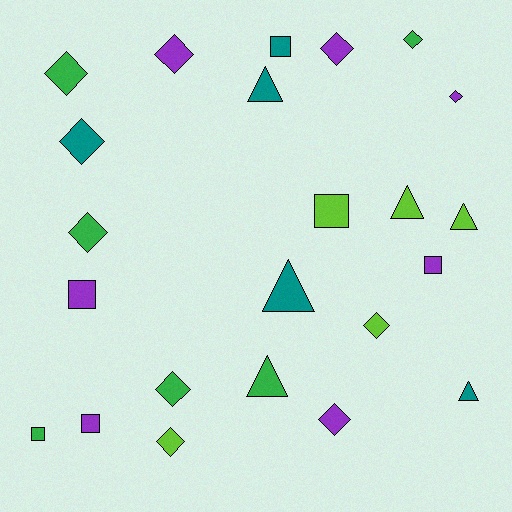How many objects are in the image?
There are 23 objects.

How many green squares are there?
There is 1 green square.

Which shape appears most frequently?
Diamond, with 11 objects.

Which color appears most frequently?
Purple, with 7 objects.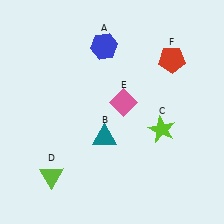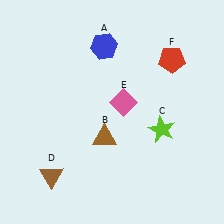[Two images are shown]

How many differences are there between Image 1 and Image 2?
There are 2 differences between the two images.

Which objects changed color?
B changed from teal to brown. D changed from lime to brown.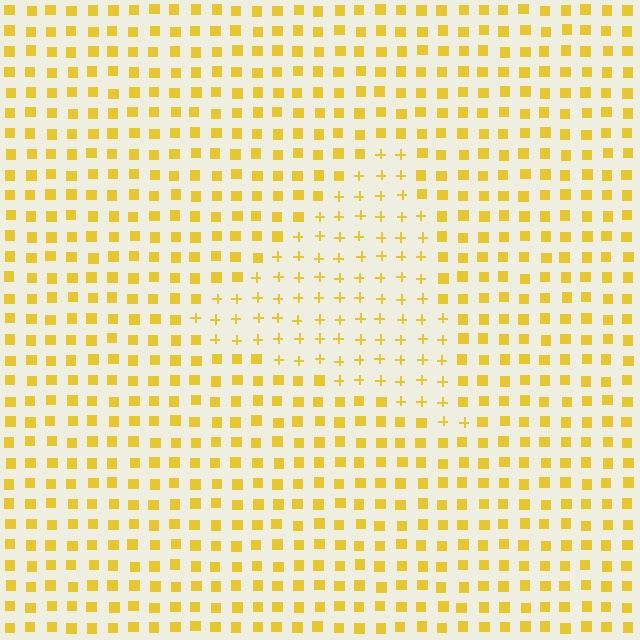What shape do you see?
I see a triangle.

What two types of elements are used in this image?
The image uses plus signs inside the triangle region and squares outside it.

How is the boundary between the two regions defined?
The boundary is defined by a change in element shape: plus signs inside vs. squares outside. All elements share the same color and spacing.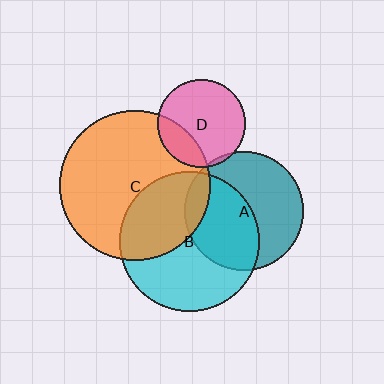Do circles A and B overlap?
Yes.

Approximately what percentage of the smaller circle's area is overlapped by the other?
Approximately 50%.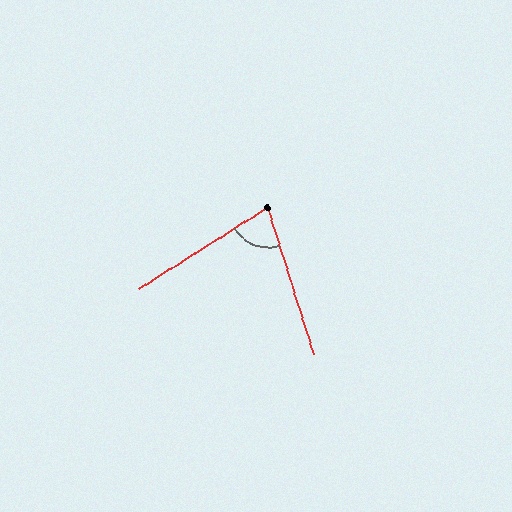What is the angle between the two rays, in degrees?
Approximately 75 degrees.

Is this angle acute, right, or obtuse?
It is acute.